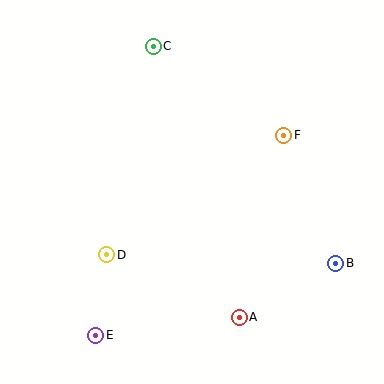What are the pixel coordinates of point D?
Point D is at (107, 255).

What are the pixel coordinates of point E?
Point E is at (96, 335).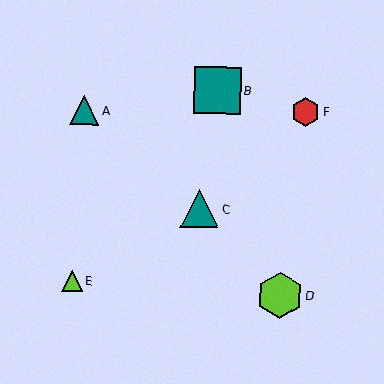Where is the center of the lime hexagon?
The center of the lime hexagon is at (280, 295).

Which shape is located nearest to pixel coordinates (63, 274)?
The lime triangle (labeled E) at (72, 281) is nearest to that location.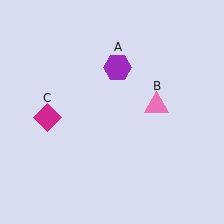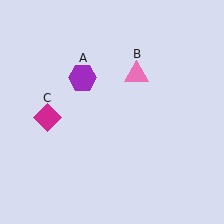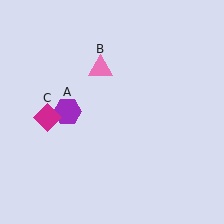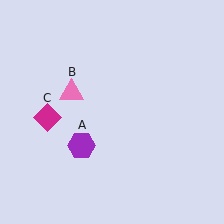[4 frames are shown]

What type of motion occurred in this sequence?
The purple hexagon (object A), pink triangle (object B) rotated counterclockwise around the center of the scene.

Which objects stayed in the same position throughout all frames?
Magenta diamond (object C) remained stationary.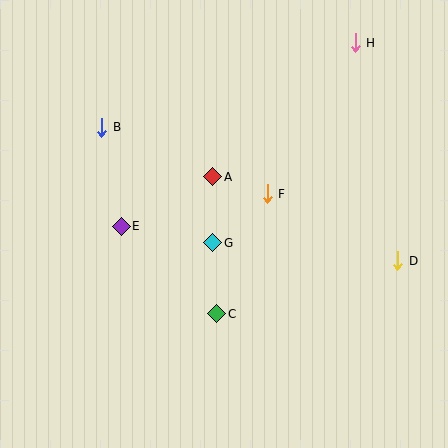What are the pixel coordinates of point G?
Point G is at (213, 243).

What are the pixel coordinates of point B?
Point B is at (102, 127).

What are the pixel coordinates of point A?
Point A is at (213, 177).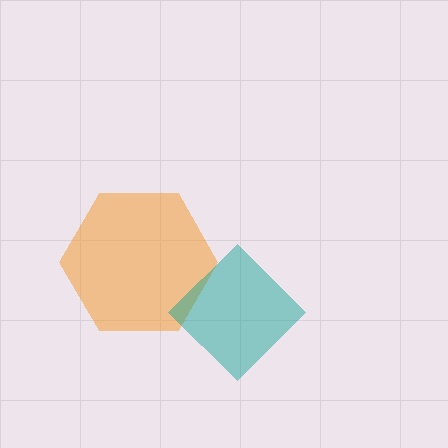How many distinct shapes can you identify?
There are 2 distinct shapes: an orange hexagon, a teal diamond.